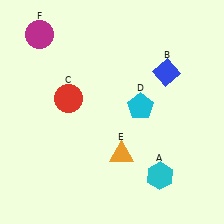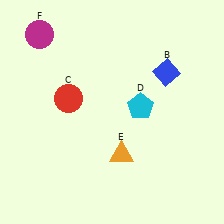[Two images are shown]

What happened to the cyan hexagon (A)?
The cyan hexagon (A) was removed in Image 2. It was in the bottom-right area of Image 1.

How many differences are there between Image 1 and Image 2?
There is 1 difference between the two images.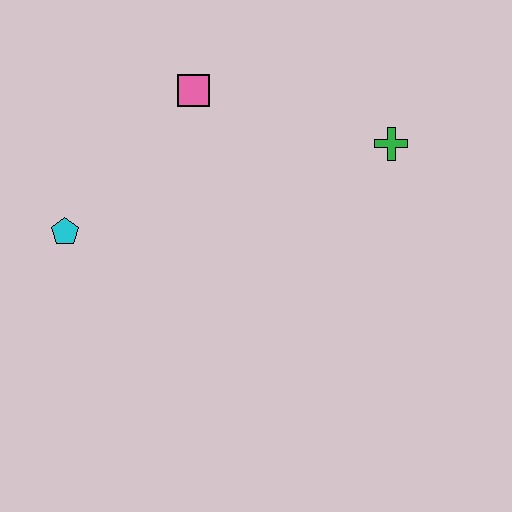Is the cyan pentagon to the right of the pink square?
No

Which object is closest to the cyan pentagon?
The pink square is closest to the cyan pentagon.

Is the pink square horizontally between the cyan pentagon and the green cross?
Yes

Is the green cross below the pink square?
Yes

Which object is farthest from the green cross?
The cyan pentagon is farthest from the green cross.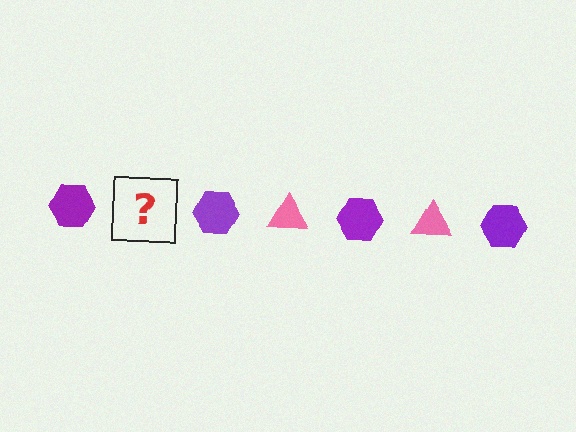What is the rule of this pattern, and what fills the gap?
The rule is that the pattern alternates between purple hexagon and pink triangle. The gap should be filled with a pink triangle.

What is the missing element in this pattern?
The missing element is a pink triangle.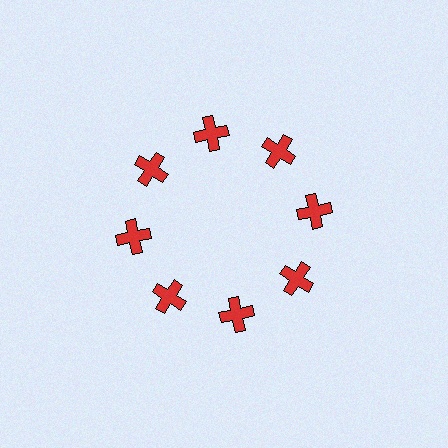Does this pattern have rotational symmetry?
Yes, this pattern has 8-fold rotational symmetry. It looks the same after rotating 45 degrees around the center.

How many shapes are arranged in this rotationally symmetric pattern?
There are 8 shapes, arranged in 8 groups of 1.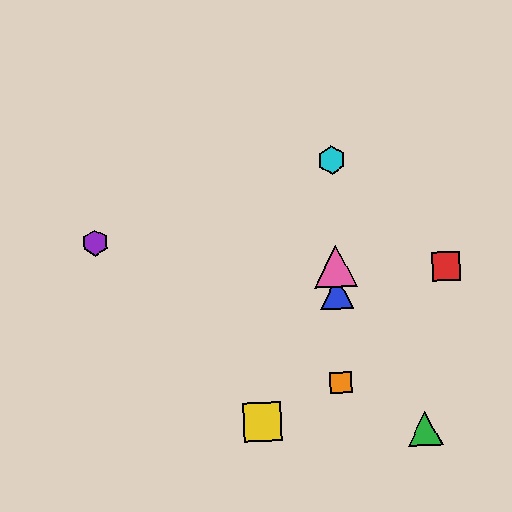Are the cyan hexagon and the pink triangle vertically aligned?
Yes, both are at x≈331.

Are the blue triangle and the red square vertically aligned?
No, the blue triangle is at x≈337 and the red square is at x≈446.